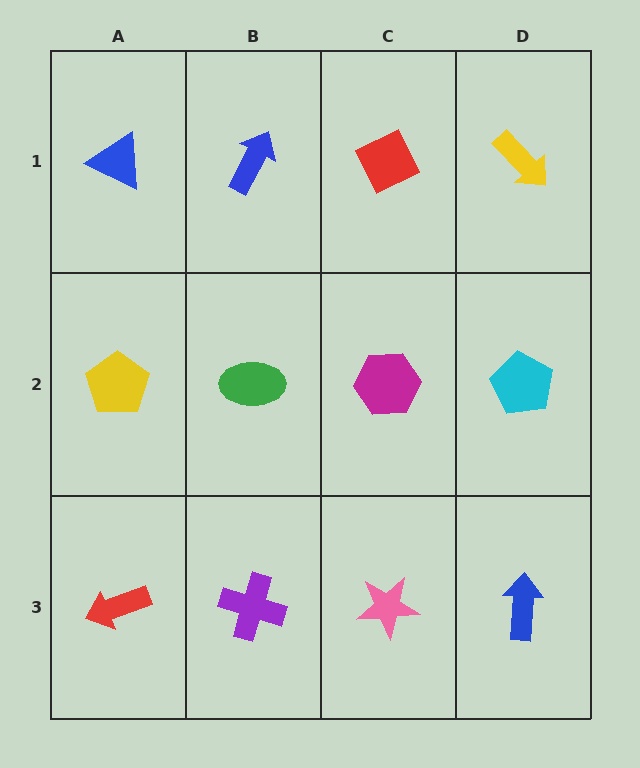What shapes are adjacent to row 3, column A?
A yellow pentagon (row 2, column A), a purple cross (row 3, column B).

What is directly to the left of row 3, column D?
A pink star.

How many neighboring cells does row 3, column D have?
2.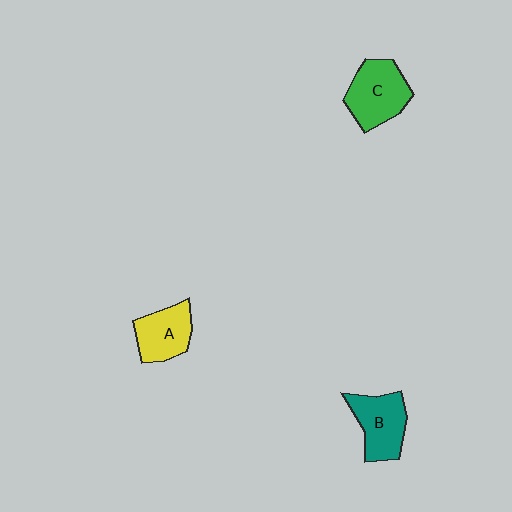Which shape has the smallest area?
Shape A (yellow).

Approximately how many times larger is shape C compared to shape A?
Approximately 1.2 times.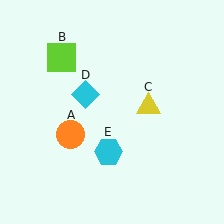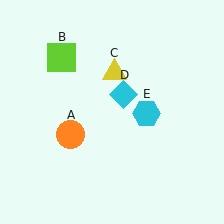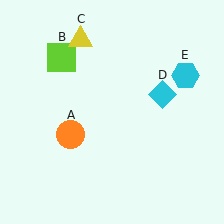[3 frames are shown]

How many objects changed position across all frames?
3 objects changed position: yellow triangle (object C), cyan diamond (object D), cyan hexagon (object E).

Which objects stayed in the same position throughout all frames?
Orange circle (object A) and lime square (object B) remained stationary.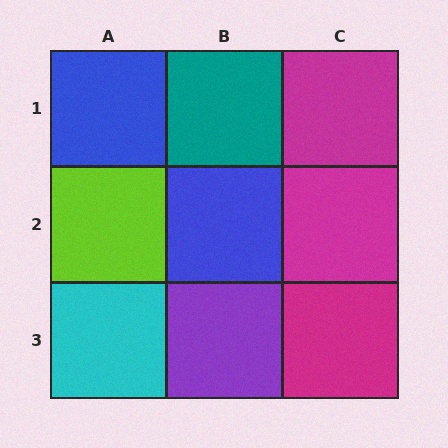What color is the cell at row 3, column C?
Magenta.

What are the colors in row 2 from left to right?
Lime, blue, magenta.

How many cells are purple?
1 cell is purple.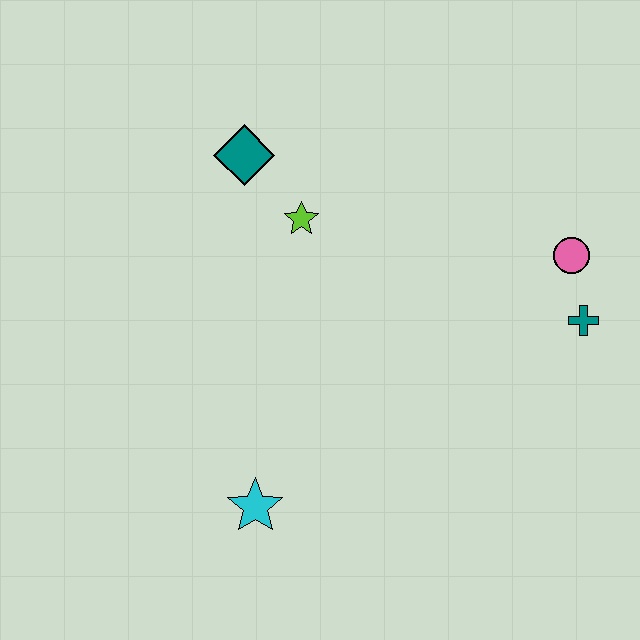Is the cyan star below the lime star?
Yes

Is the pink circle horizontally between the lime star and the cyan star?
No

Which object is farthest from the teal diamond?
The teal cross is farthest from the teal diamond.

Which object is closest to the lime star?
The teal diamond is closest to the lime star.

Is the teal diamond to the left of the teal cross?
Yes